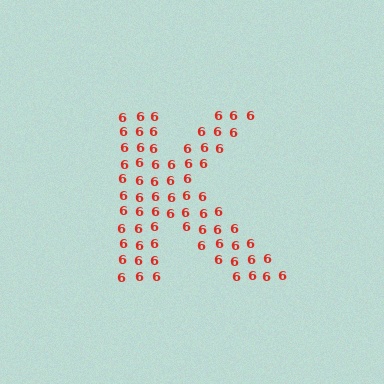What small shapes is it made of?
It is made of small digit 6's.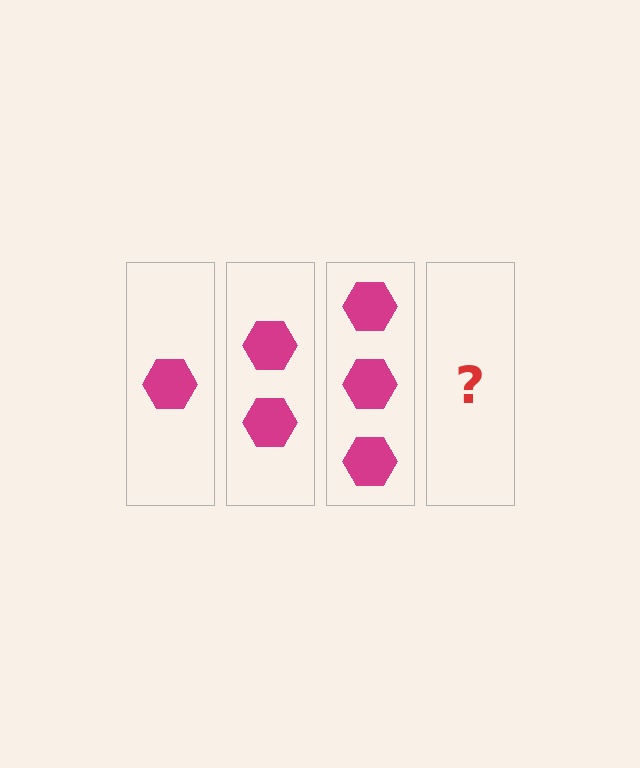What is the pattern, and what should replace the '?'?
The pattern is that each step adds one more hexagon. The '?' should be 4 hexagons.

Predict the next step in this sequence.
The next step is 4 hexagons.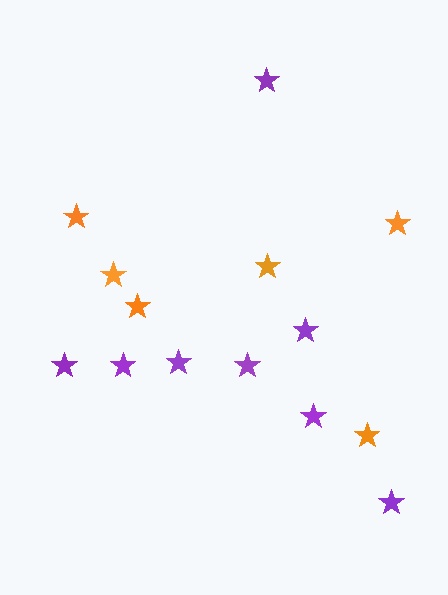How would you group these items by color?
There are 2 groups: one group of purple stars (8) and one group of orange stars (6).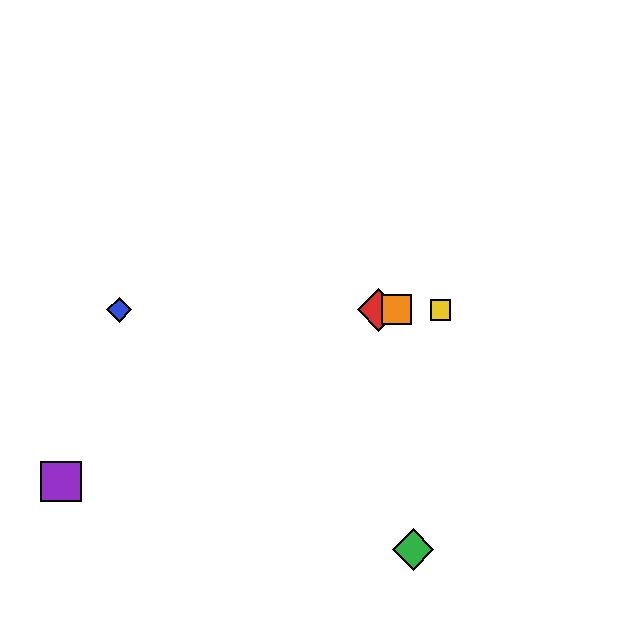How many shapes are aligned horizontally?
4 shapes (the red diamond, the blue diamond, the yellow square, the orange square) are aligned horizontally.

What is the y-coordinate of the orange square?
The orange square is at y≈310.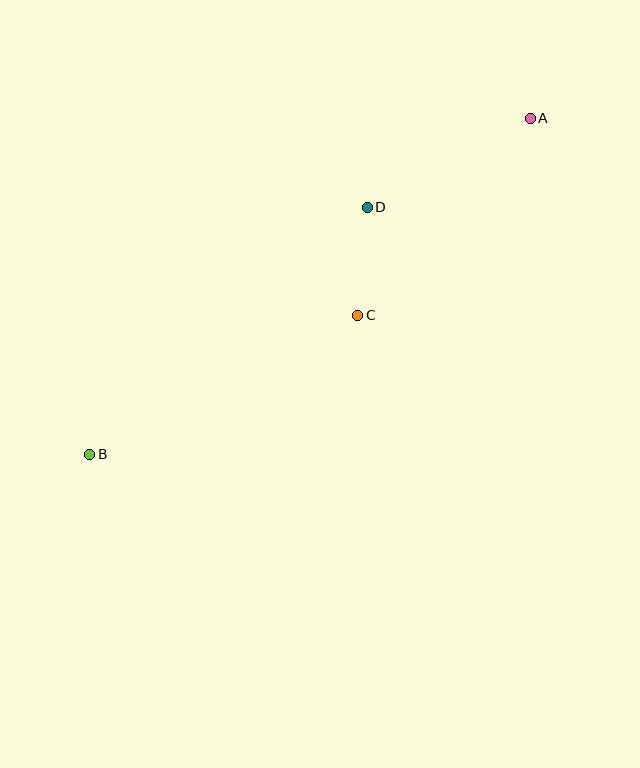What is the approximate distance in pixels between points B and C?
The distance between B and C is approximately 302 pixels.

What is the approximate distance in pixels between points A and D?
The distance between A and D is approximately 186 pixels.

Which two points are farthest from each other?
Points A and B are farthest from each other.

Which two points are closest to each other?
Points C and D are closest to each other.